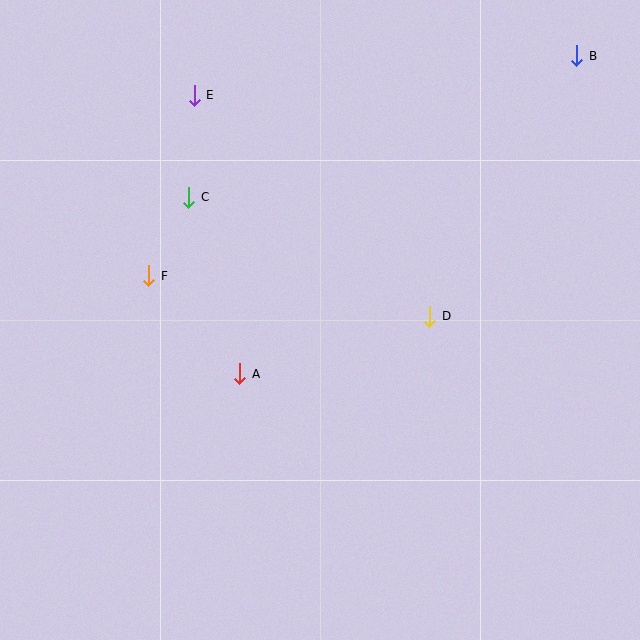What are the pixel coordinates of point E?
Point E is at (194, 95).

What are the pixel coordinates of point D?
Point D is at (430, 316).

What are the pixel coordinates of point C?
Point C is at (189, 197).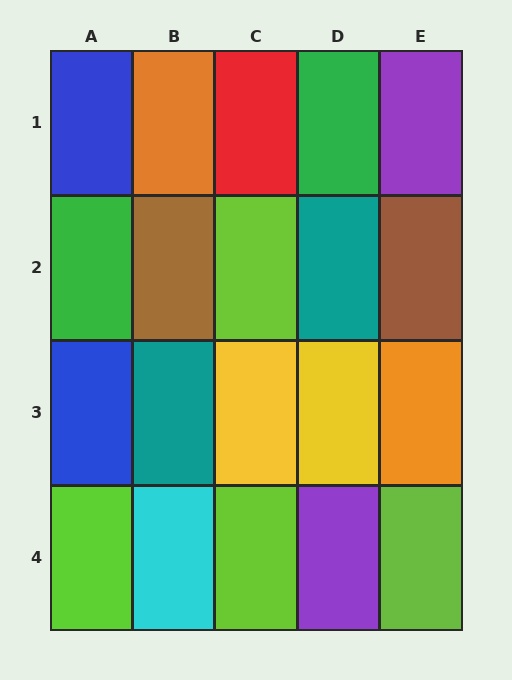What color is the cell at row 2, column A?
Green.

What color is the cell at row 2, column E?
Brown.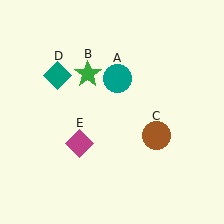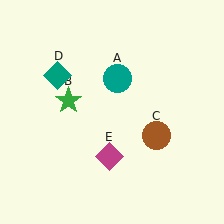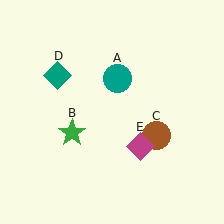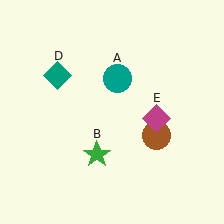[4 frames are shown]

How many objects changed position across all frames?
2 objects changed position: green star (object B), magenta diamond (object E).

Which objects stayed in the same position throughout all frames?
Teal circle (object A) and brown circle (object C) and teal diamond (object D) remained stationary.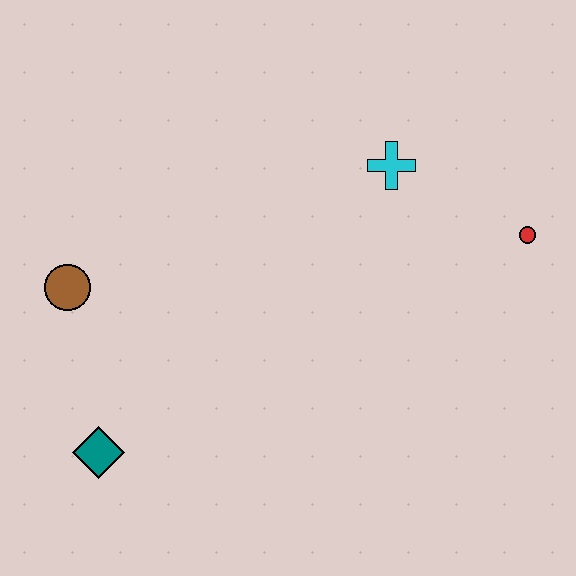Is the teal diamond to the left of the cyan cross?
Yes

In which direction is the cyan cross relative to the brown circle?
The cyan cross is to the right of the brown circle.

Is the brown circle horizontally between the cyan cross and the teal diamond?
No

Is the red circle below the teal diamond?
No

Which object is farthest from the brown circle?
The red circle is farthest from the brown circle.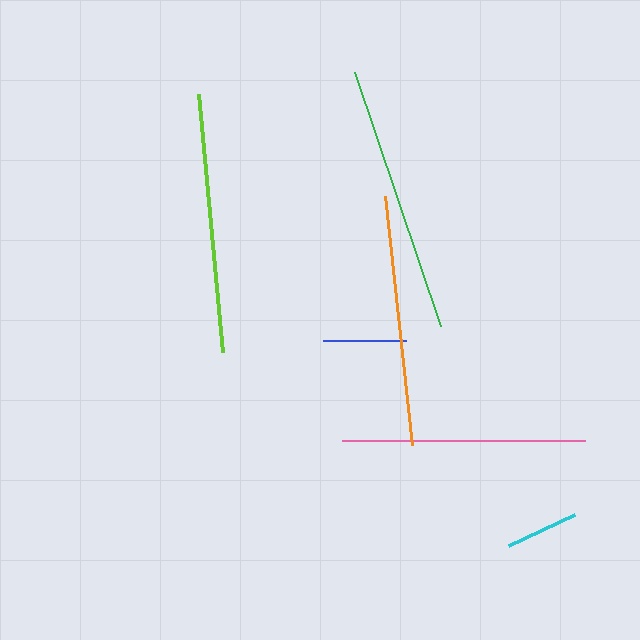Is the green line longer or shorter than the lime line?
The green line is longer than the lime line.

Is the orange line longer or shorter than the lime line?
The lime line is longer than the orange line.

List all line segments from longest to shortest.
From longest to shortest: green, lime, orange, pink, blue, cyan.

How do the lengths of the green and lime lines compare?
The green and lime lines are approximately the same length.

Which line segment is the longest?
The green line is the longest at approximately 267 pixels.